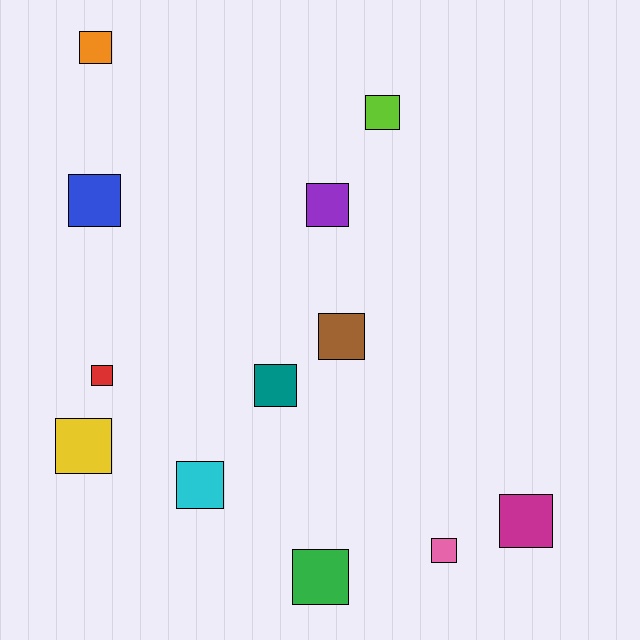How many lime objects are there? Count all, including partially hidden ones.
There is 1 lime object.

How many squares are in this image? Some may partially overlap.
There are 12 squares.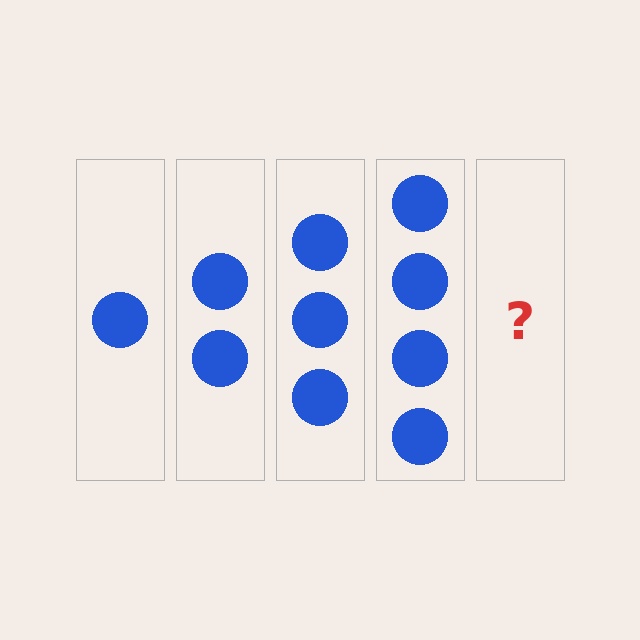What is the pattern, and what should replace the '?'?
The pattern is that each step adds one more circle. The '?' should be 5 circles.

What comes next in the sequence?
The next element should be 5 circles.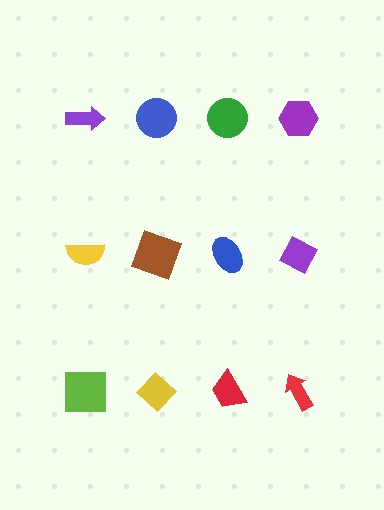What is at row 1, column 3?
A green circle.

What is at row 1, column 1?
A purple arrow.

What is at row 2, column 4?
A purple diamond.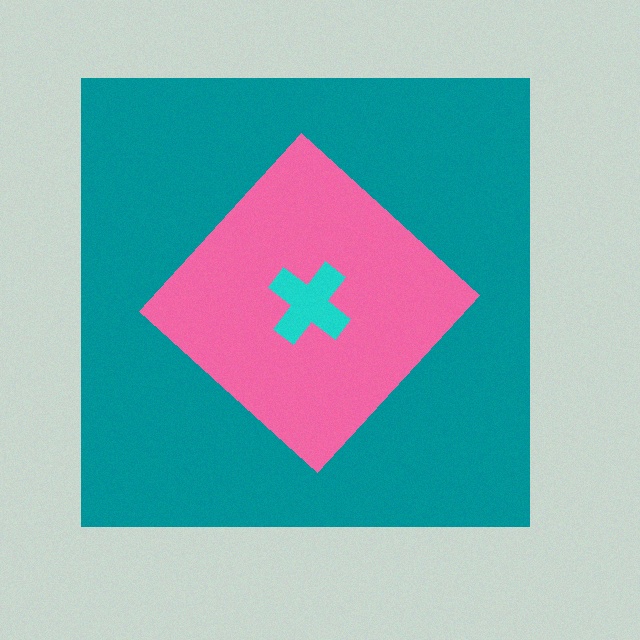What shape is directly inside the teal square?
The pink diamond.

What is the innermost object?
The cyan cross.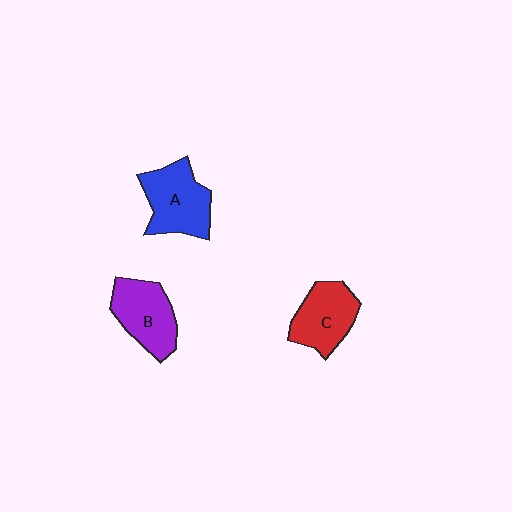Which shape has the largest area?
Shape A (blue).